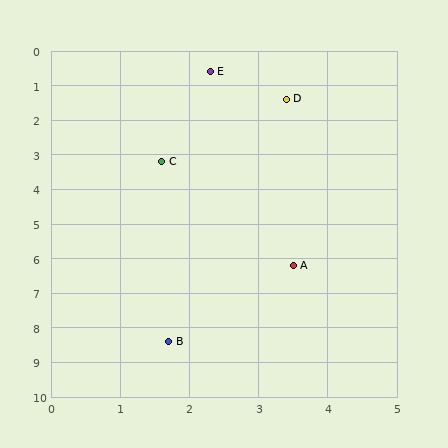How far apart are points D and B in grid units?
Points D and B are about 7.2 grid units apart.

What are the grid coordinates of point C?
Point C is at approximately (1.6, 3.2).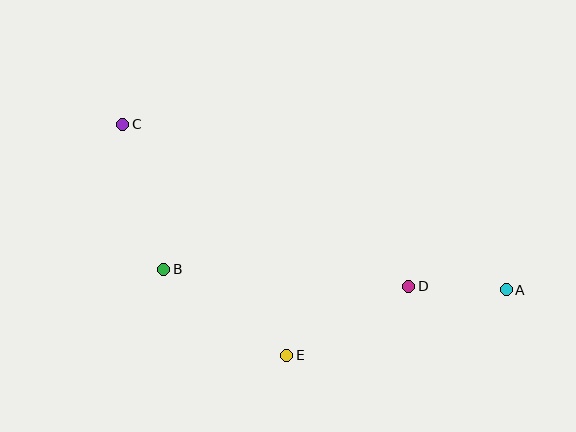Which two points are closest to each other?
Points A and D are closest to each other.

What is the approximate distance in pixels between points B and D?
The distance between B and D is approximately 245 pixels.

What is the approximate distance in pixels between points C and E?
The distance between C and E is approximately 283 pixels.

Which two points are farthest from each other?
Points A and C are farthest from each other.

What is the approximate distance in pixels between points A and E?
The distance between A and E is approximately 229 pixels.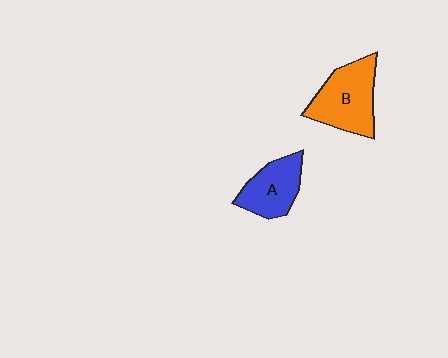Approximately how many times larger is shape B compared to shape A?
Approximately 1.4 times.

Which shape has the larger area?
Shape B (orange).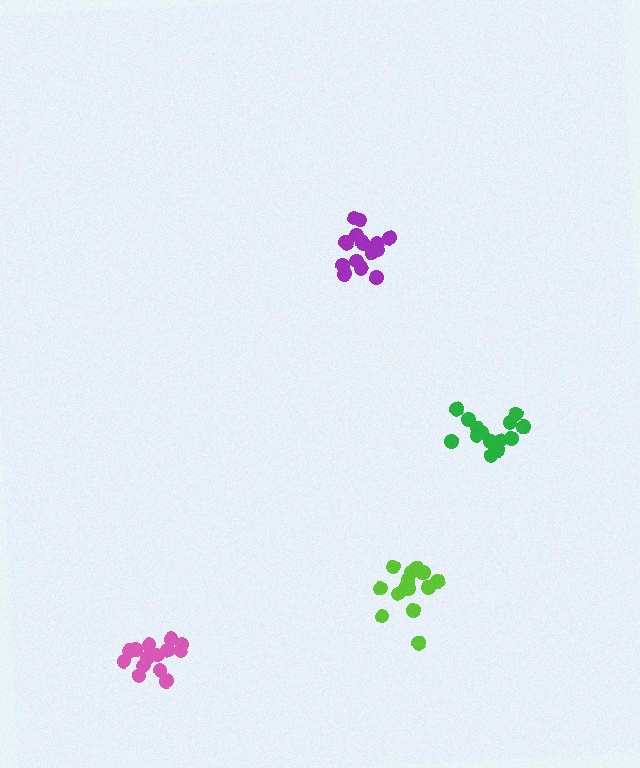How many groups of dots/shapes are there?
There are 4 groups.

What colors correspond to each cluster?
The clusters are colored: purple, pink, green, lime.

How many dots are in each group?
Group 1: 17 dots, Group 2: 14 dots, Group 3: 16 dots, Group 4: 15 dots (62 total).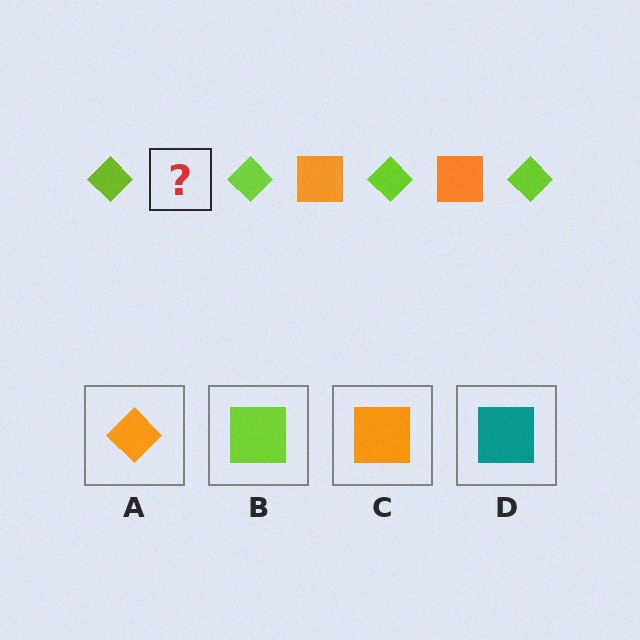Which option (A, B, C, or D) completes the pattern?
C.